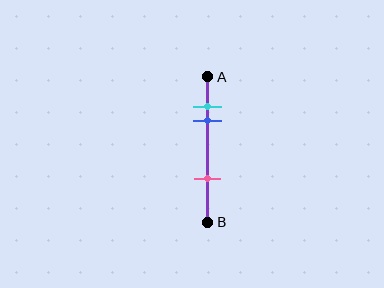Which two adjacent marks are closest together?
The cyan and blue marks are the closest adjacent pair.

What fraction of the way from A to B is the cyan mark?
The cyan mark is approximately 20% (0.2) of the way from A to B.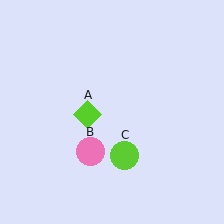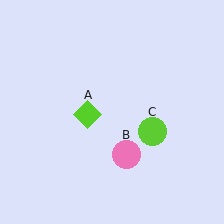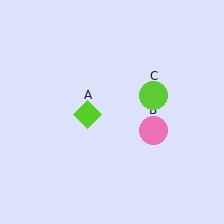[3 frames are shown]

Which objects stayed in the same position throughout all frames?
Lime diamond (object A) remained stationary.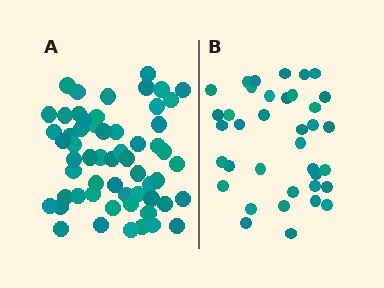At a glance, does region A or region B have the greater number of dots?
Region A (the left region) has more dots.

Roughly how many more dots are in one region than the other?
Region A has approximately 20 more dots than region B.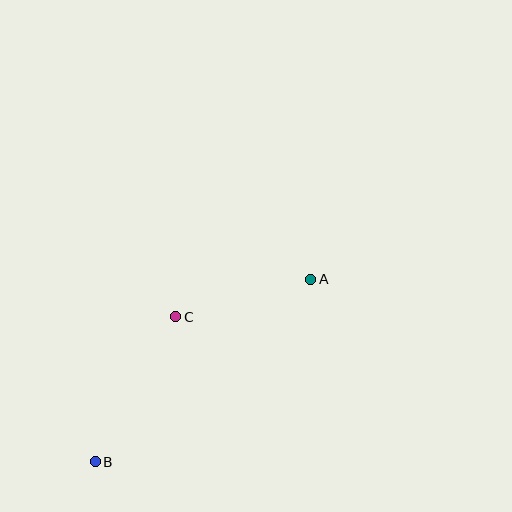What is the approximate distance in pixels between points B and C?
The distance between B and C is approximately 166 pixels.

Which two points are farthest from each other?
Points A and B are farthest from each other.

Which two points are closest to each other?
Points A and C are closest to each other.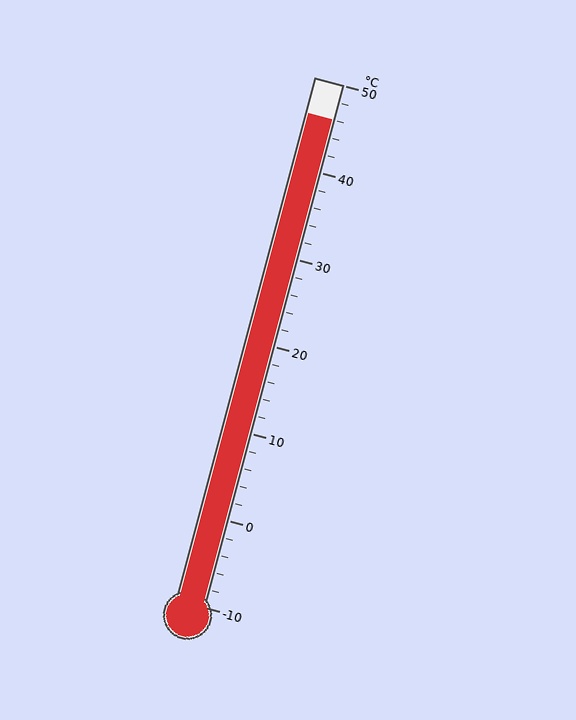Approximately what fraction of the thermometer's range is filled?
The thermometer is filled to approximately 95% of its range.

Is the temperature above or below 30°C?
The temperature is above 30°C.